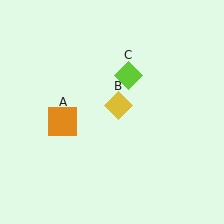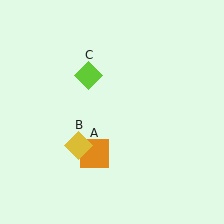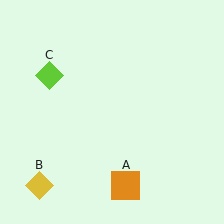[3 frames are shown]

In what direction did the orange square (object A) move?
The orange square (object A) moved down and to the right.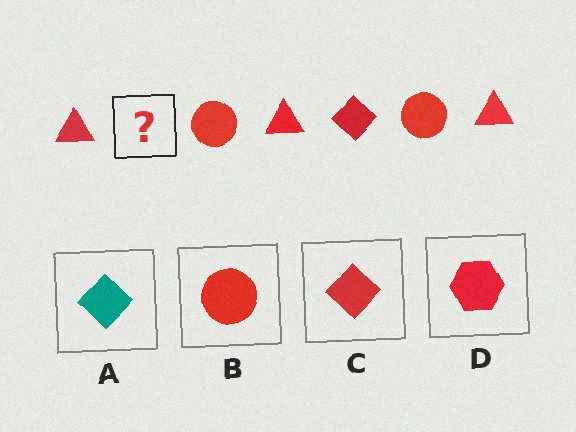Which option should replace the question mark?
Option C.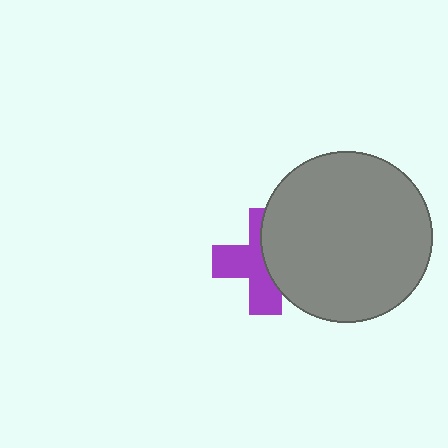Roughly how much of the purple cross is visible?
About half of it is visible (roughly 55%).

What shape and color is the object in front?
The object in front is a gray circle.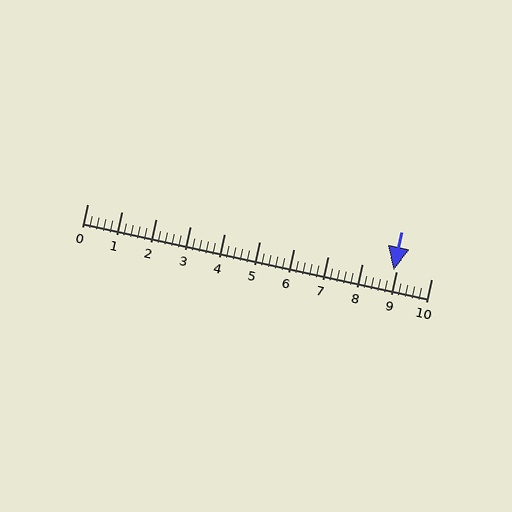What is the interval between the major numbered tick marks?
The major tick marks are spaced 1 units apart.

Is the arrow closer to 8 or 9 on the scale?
The arrow is closer to 9.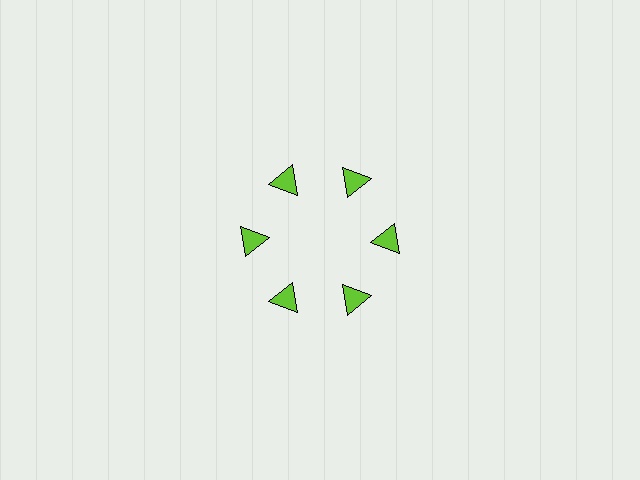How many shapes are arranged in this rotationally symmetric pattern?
There are 6 shapes, arranged in 6 groups of 1.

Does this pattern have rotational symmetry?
Yes, this pattern has 6-fold rotational symmetry. It looks the same after rotating 60 degrees around the center.